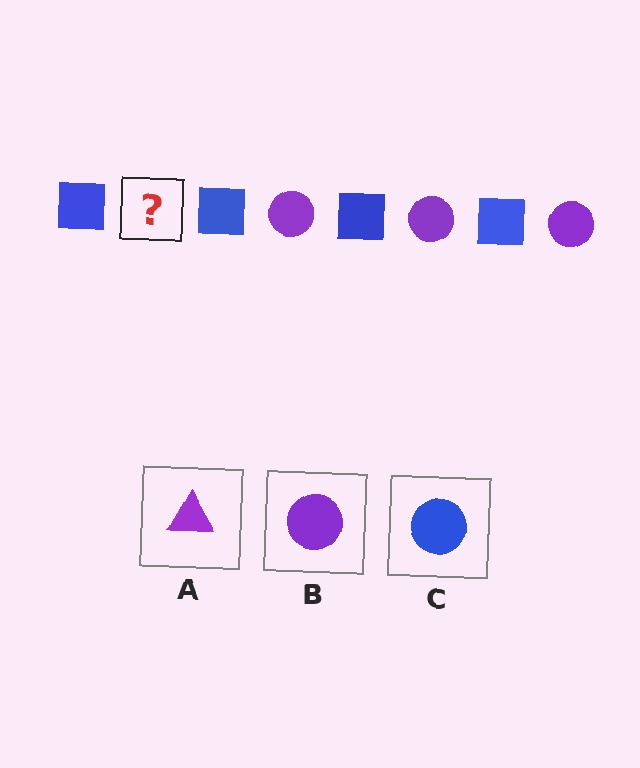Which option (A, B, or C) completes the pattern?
B.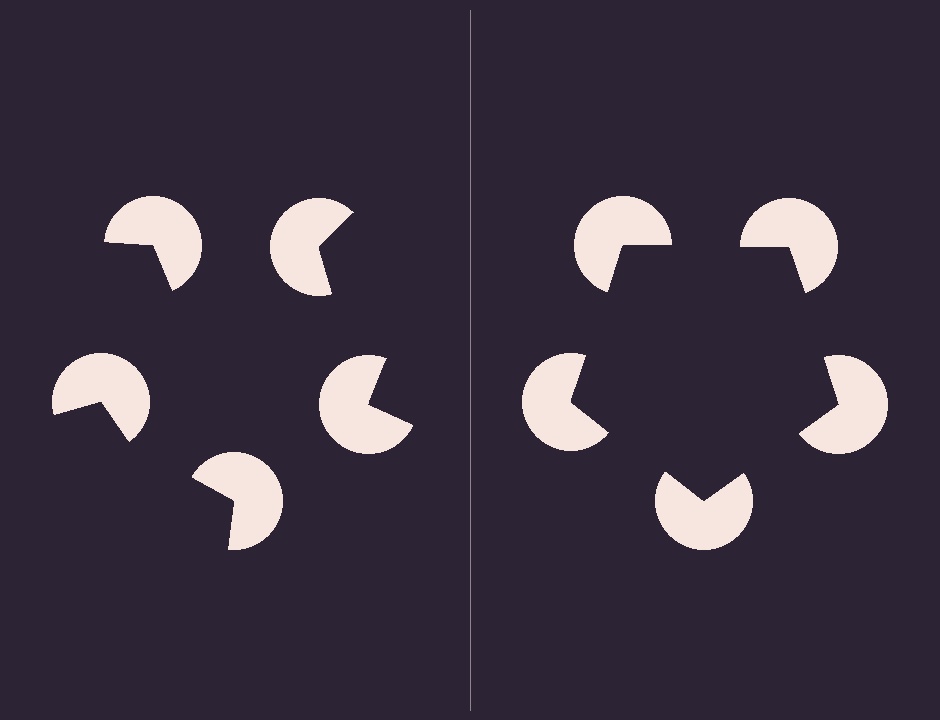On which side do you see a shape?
An illusory pentagon appears on the right side. On the left side the wedge cuts are rotated, so no coherent shape forms.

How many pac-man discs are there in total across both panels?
10 — 5 on each side.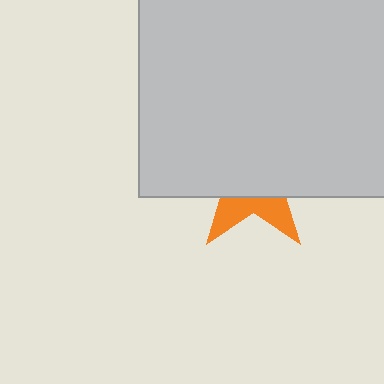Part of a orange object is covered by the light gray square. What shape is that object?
It is a star.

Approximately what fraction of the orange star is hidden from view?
Roughly 70% of the orange star is hidden behind the light gray square.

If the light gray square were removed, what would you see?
You would see the complete orange star.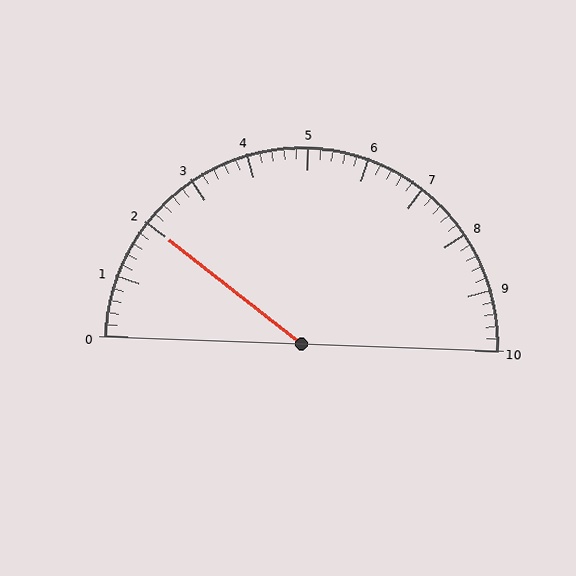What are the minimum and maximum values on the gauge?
The gauge ranges from 0 to 10.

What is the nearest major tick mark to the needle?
The nearest major tick mark is 2.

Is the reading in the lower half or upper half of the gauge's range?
The reading is in the lower half of the range (0 to 10).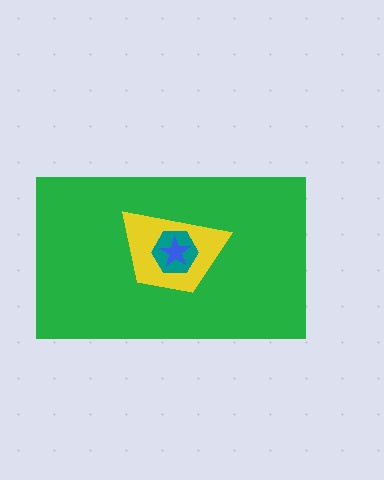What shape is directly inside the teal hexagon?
The blue star.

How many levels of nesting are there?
4.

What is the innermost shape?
The blue star.